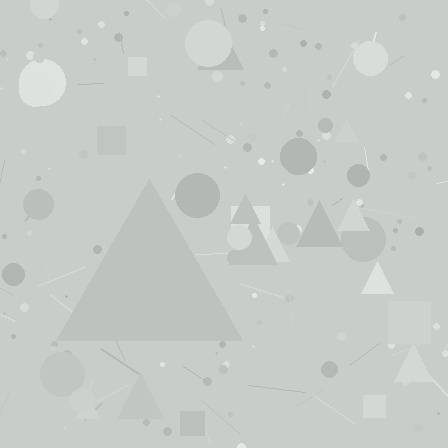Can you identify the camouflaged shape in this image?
The camouflaged shape is a triangle.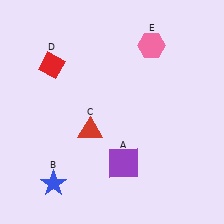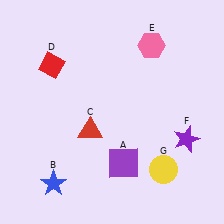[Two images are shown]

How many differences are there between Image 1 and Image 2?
There are 2 differences between the two images.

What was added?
A purple star (F), a yellow circle (G) were added in Image 2.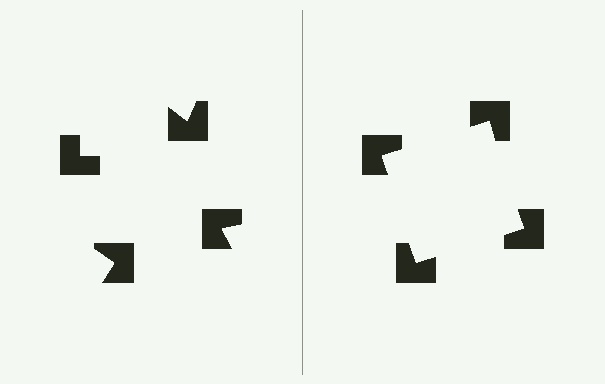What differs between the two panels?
The notched squares are positioned identically on both sides; only the wedge orientations differ. On the right they align to a square; on the left they are misaligned.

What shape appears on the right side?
An illusory square.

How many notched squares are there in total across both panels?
8 — 4 on each side.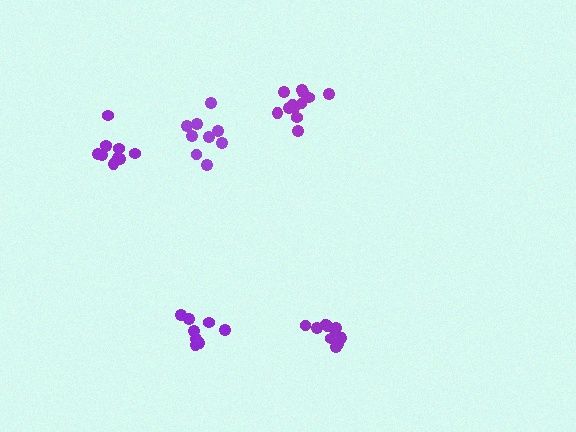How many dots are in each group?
Group 1: 11 dots, Group 2: 12 dots, Group 3: 8 dots, Group 4: 9 dots, Group 5: 10 dots (50 total).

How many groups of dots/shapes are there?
There are 5 groups.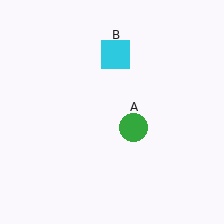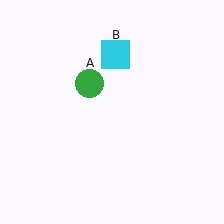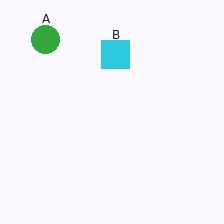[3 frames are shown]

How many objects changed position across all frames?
1 object changed position: green circle (object A).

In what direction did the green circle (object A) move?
The green circle (object A) moved up and to the left.